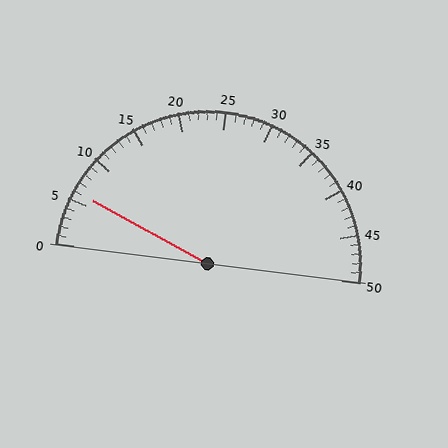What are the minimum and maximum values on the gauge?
The gauge ranges from 0 to 50.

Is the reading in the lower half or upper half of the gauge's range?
The reading is in the lower half of the range (0 to 50).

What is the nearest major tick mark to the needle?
The nearest major tick mark is 5.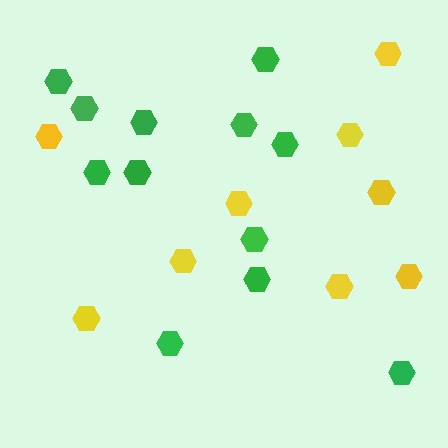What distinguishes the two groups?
There are 2 groups: one group of yellow hexagons (9) and one group of green hexagons (12).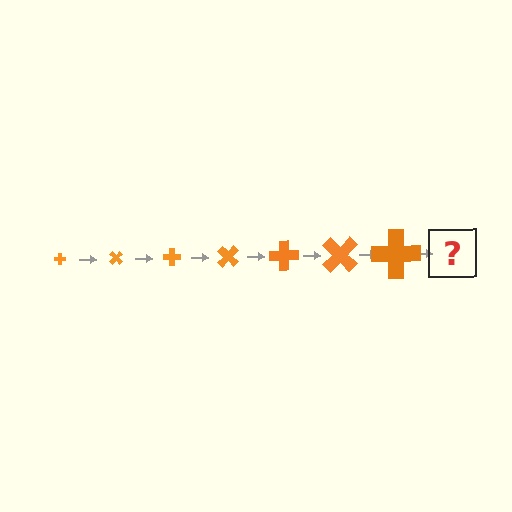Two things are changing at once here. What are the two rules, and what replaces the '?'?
The two rules are that the cross grows larger each step and it rotates 45 degrees each step. The '?' should be a cross, larger than the previous one and rotated 315 degrees from the start.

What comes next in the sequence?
The next element should be a cross, larger than the previous one and rotated 315 degrees from the start.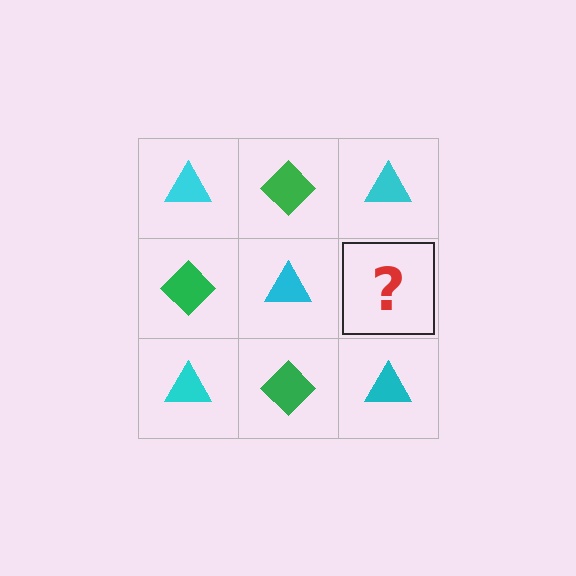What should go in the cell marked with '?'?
The missing cell should contain a green diamond.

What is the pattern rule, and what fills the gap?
The rule is that it alternates cyan triangle and green diamond in a checkerboard pattern. The gap should be filled with a green diamond.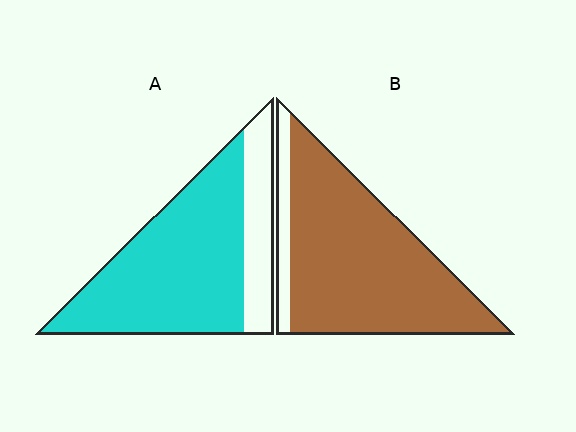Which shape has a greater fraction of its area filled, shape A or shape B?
Shape B.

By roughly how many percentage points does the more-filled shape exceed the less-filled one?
By roughly 10 percentage points (B over A).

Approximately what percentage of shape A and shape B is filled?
A is approximately 75% and B is approximately 90%.